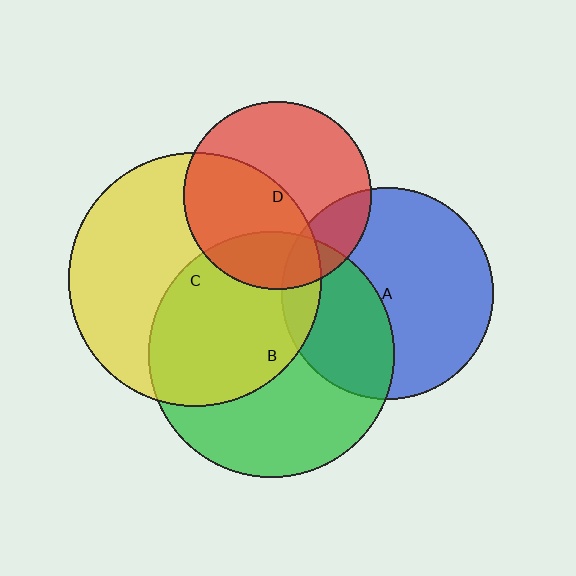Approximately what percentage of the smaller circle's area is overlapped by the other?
Approximately 10%.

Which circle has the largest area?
Circle C (yellow).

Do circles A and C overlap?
Yes.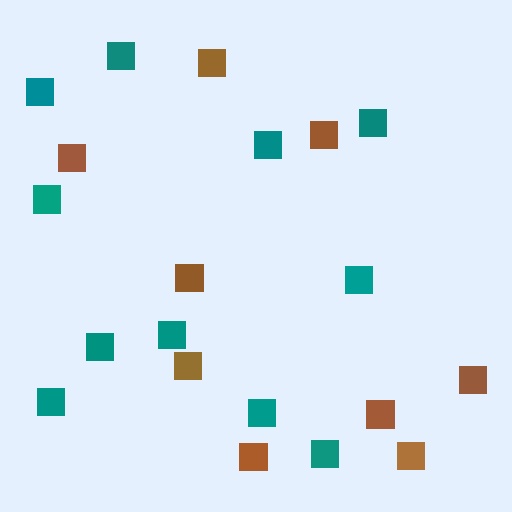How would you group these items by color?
There are 2 groups: one group of teal squares (11) and one group of brown squares (9).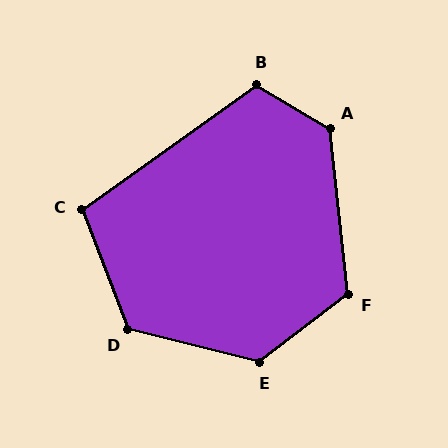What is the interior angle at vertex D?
Approximately 125 degrees (obtuse).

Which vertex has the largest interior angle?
E, at approximately 129 degrees.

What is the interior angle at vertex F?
Approximately 121 degrees (obtuse).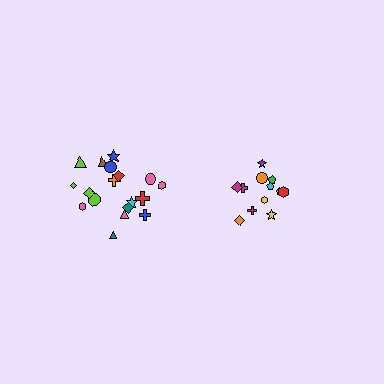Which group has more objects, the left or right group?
The left group.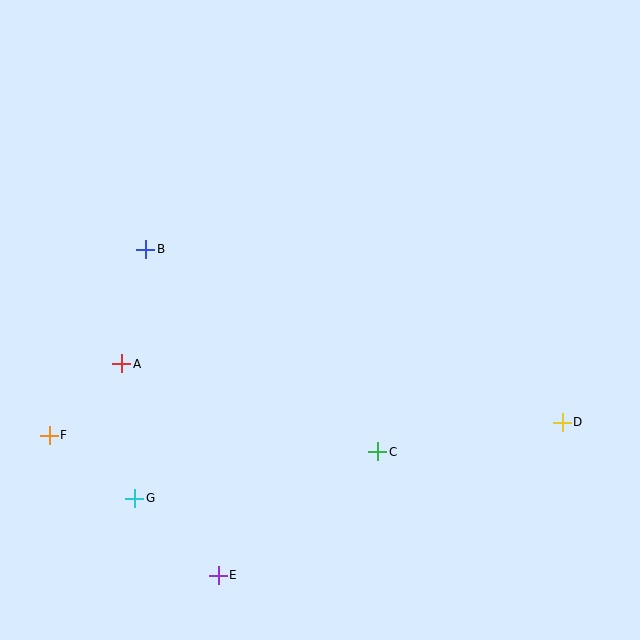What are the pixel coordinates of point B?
Point B is at (146, 249).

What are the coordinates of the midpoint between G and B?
The midpoint between G and B is at (140, 374).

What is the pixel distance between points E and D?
The distance between E and D is 377 pixels.